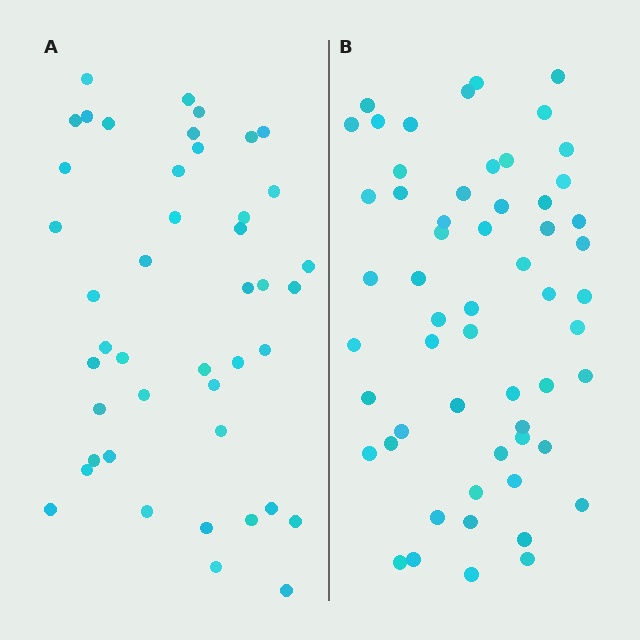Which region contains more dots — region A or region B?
Region B (the right region) has more dots.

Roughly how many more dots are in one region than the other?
Region B has approximately 15 more dots than region A.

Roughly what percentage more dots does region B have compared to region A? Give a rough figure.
About 30% more.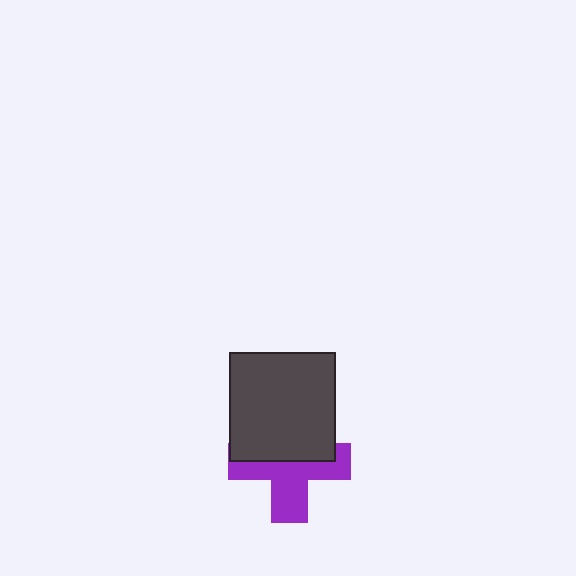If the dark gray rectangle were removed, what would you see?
You would see the complete purple cross.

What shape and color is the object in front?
The object in front is a dark gray rectangle.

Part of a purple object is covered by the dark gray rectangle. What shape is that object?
It is a cross.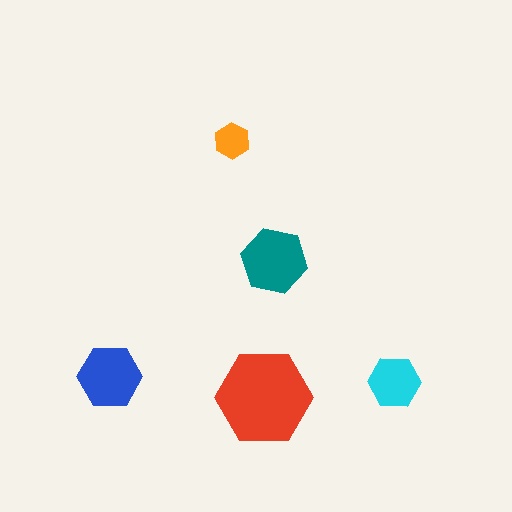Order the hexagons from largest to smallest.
the red one, the teal one, the blue one, the cyan one, the orange one.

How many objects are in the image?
There are 5 objects in the image.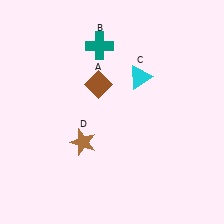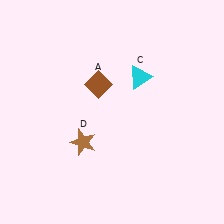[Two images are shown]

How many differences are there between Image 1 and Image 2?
There is 1 difference between the two images.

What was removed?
The teal cross (B) was removed in Image 2.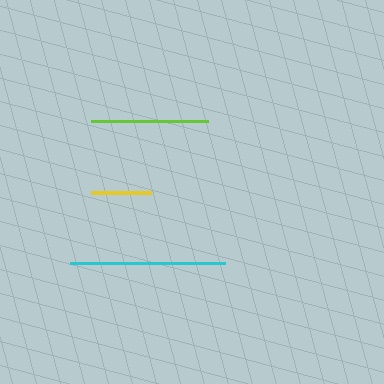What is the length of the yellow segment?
The yellow segment is approximately 60 pixels long.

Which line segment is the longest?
The cyan line is the longest at approximately 155 pixels.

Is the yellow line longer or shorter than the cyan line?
The cyan line is longer than the yellow line.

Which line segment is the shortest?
The yellow line is the shortest at approximately 60 pixels.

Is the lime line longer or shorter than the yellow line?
The lime line is longer than the yellow line.